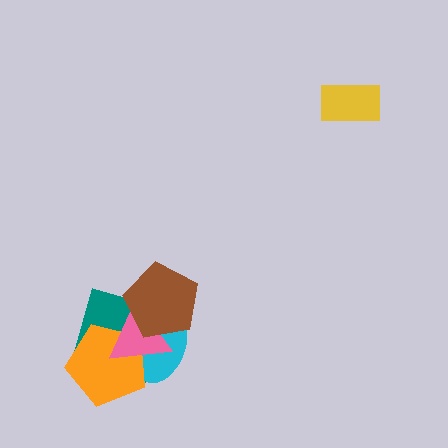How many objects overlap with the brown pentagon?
3 objects overlap with the brown pentagon.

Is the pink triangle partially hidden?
Yes, it is partially covered by another shape.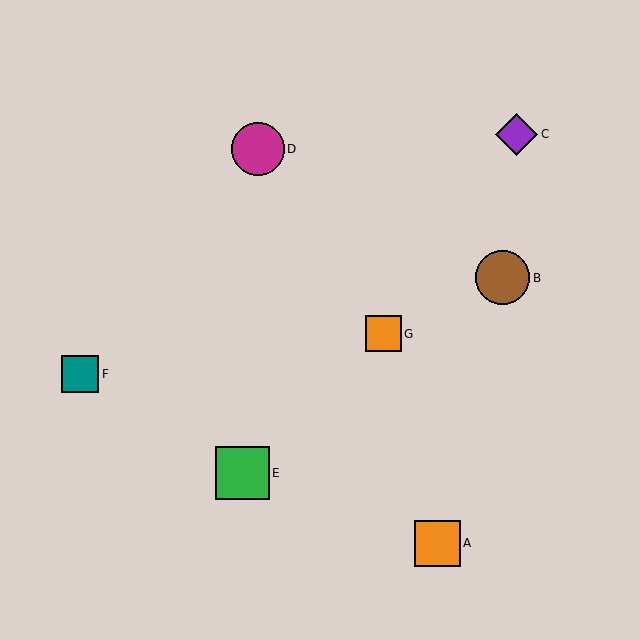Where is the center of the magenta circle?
The center of the magenta circle is at (258, 149).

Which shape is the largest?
The brown circle (labeled B) is the largest.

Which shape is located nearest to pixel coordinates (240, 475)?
The green square (labeled E) at (243, 473) is nearest to that location.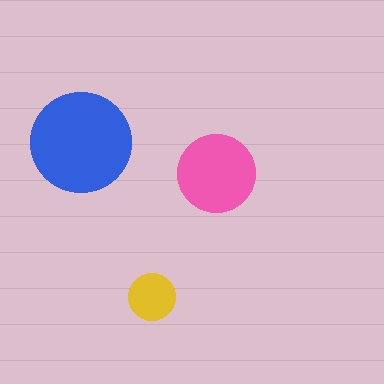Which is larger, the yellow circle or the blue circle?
The blue one.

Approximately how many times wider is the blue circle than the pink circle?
About 1.5 times wider.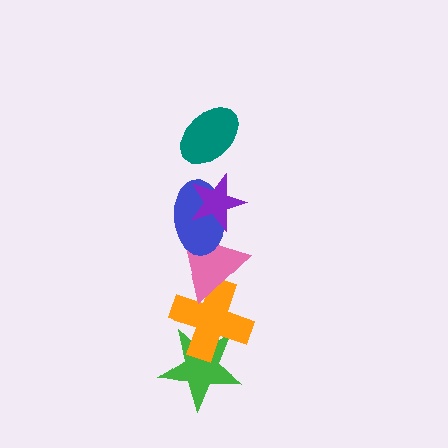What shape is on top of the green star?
The orange cross is on top of the green star.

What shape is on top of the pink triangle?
The blue ellipse is on top of the pink triangle.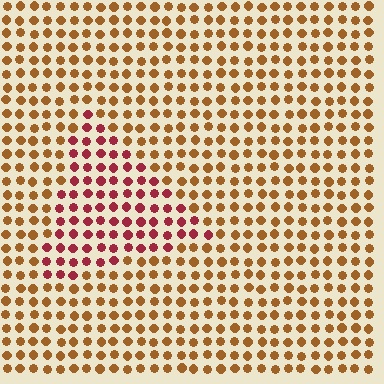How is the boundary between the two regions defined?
The boundary is defined purely by a slight shift in hue (about 41 degrees). Spacing, size, and orientation are identical on both sides.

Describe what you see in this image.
The image is filled with small brown elements in a uniform arrangement. A triangle-shaped region is visible where the elements are tinted to a slightly different hue, forming a subtle color boundary.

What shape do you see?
I see a triangle.